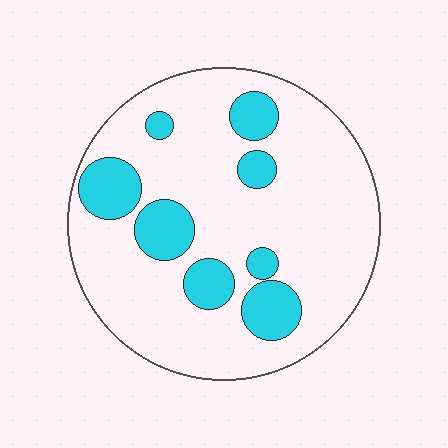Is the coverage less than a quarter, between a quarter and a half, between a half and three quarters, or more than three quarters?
Less than a quarter.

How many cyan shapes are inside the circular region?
8.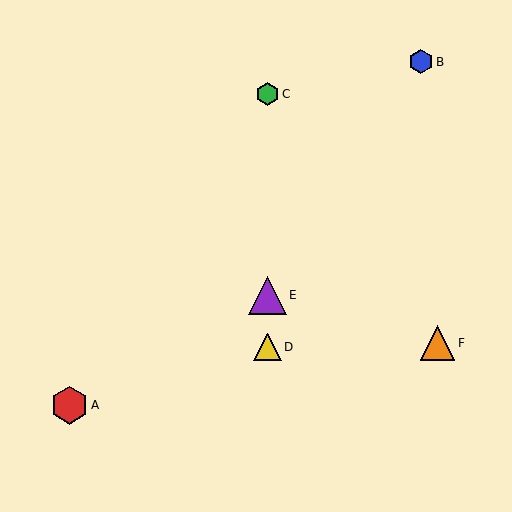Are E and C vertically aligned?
Yes, both are at x≈267.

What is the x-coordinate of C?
Object C is at x≈267.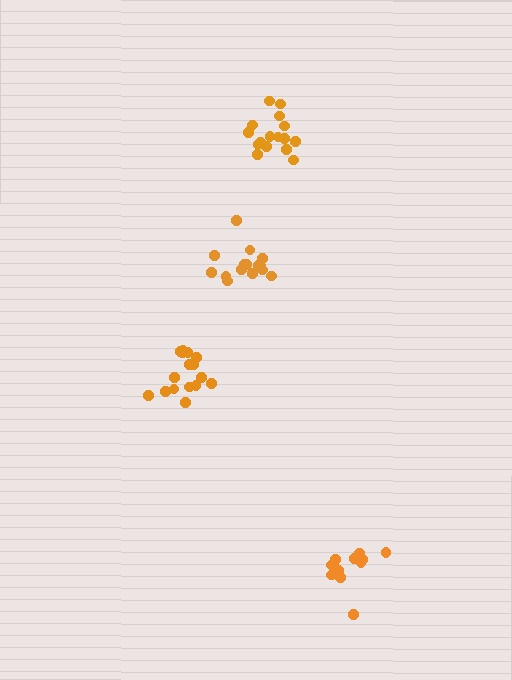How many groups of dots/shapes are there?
There are 4 groups.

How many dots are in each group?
Group 1: 12 dots, Group 2: 16 dots, Group 3: 15 dots, Group 4: 16 dots (59 total).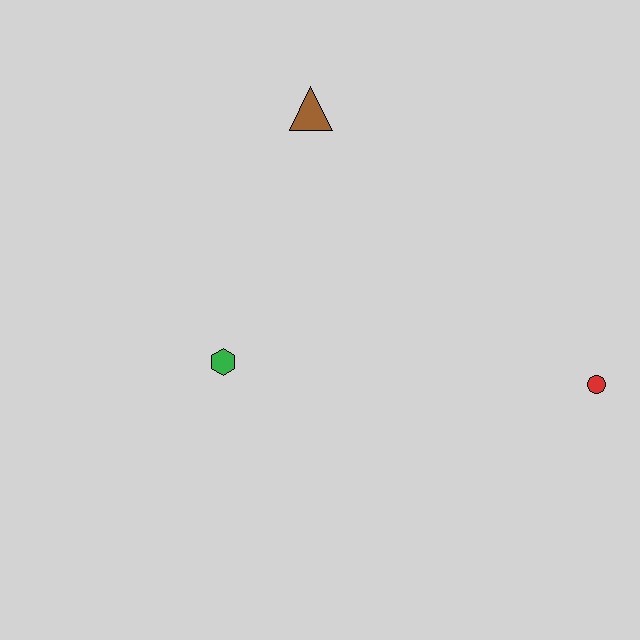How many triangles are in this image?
There is 1 triangle.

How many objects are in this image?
There are 3 objects.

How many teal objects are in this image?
There are no teal objects.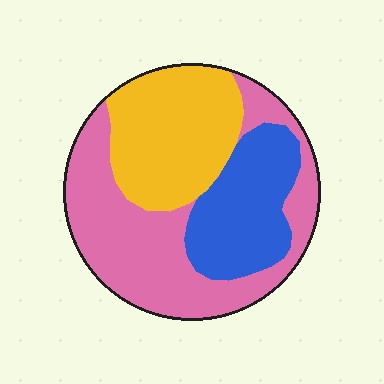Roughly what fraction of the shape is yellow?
Yellow takes up between a sixth and a third of the shape.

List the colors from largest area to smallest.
From largest to smallest: pink, yellow, blue.